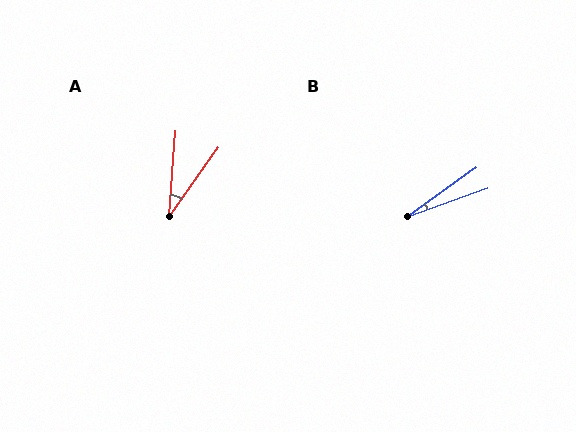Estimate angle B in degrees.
Approximately 16 degrees.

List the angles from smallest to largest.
B (16°), A (31°).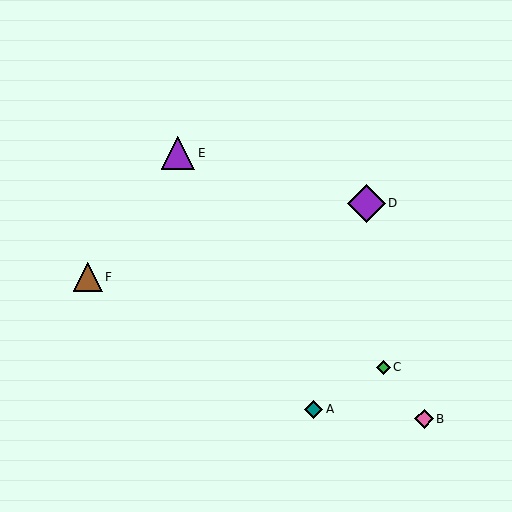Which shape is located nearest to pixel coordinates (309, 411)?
The teal diamond (labeled A) at (314, 409) is nearest to that location.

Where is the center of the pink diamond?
The center of the pink diamond is at (424, 419).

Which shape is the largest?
The purple diamond (labeled D) is the largest.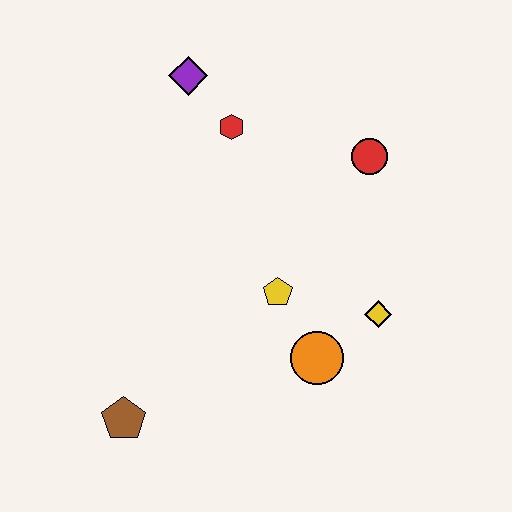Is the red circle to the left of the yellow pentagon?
No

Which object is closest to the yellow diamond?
The orange circle is closest to the yellow diamond.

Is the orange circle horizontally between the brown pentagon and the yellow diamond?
Yes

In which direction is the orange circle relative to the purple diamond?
The orange circle is below the purple diamond.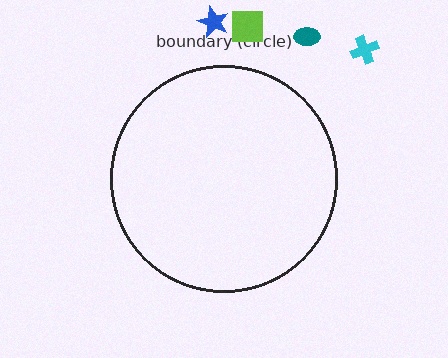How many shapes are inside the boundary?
0 inside, 4 outside.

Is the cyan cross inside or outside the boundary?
Outside.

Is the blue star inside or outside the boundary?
Outside.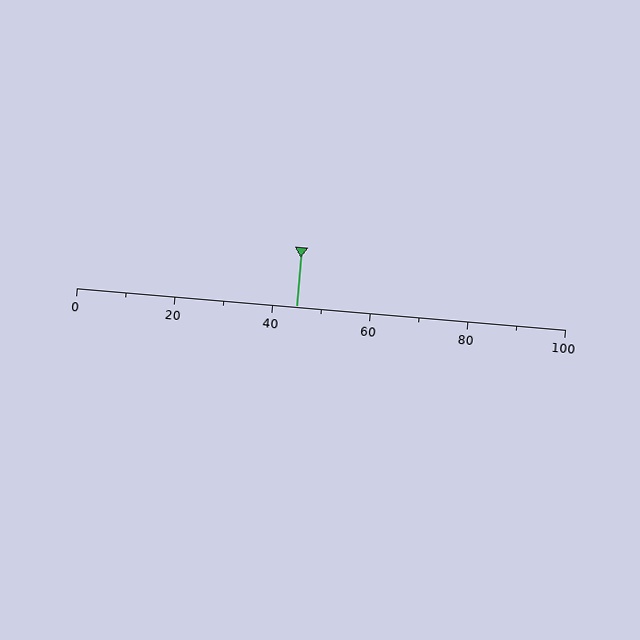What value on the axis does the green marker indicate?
The marker indicates approximately 45.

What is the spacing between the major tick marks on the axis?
The major ticks are spaced 20 apart.